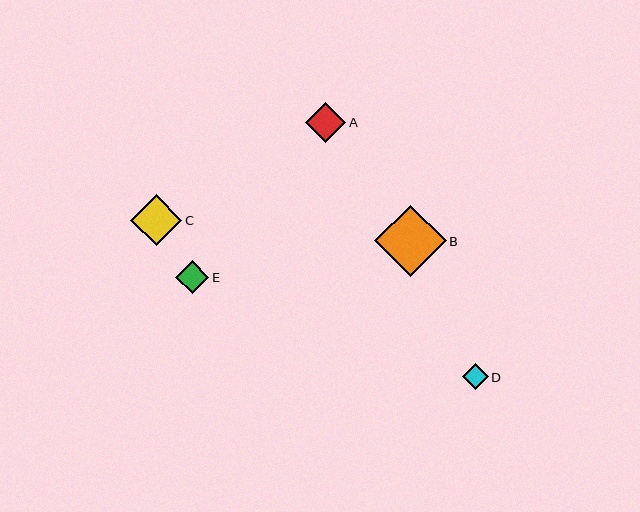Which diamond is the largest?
Diamond B is the largest with a size of approximately 72 pixels.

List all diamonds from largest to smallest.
From largest to smallest: B, C, A, E, D.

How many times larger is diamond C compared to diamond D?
Diamond C is approximately 2.0 times the size of diamond D.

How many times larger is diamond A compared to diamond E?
Diamond A is approximately 1.2 times the size of diamond E.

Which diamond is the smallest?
Diamond D is the smallest with a size of approximately 26 pixels.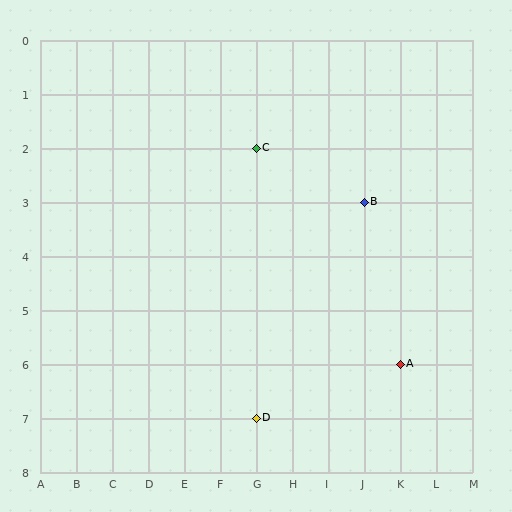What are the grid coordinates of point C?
Point C is at grid coordinates (G, 2).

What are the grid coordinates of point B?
Point B is at grid coordinates (J, 3).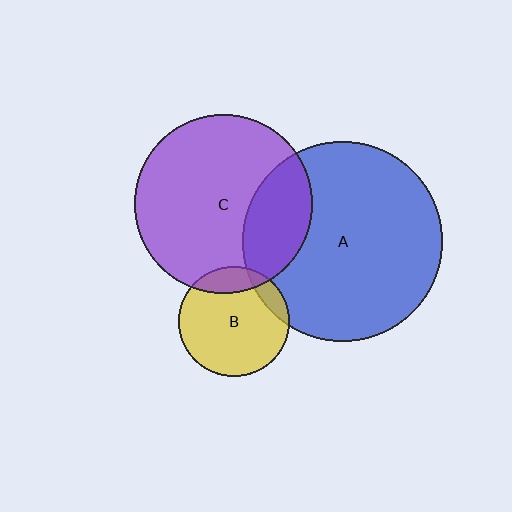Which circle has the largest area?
Circle A (blue).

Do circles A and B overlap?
Yes.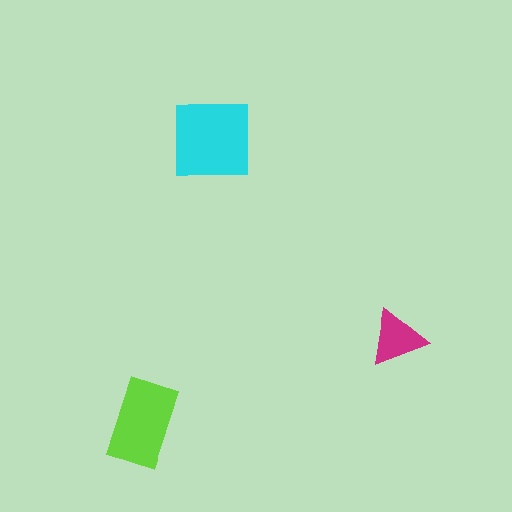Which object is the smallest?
The magenta triangle.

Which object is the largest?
The cyan square.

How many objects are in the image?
There are 3 objects in the image.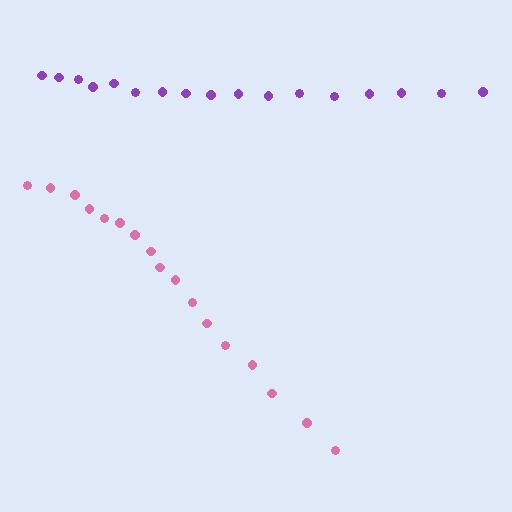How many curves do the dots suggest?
There are 2 distinct paths.